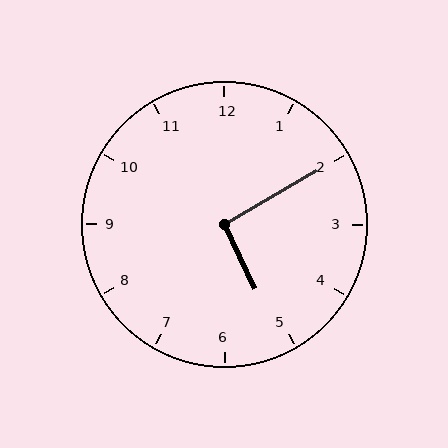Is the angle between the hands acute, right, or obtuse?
It is right.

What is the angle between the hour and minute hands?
Approximately 95 degrees.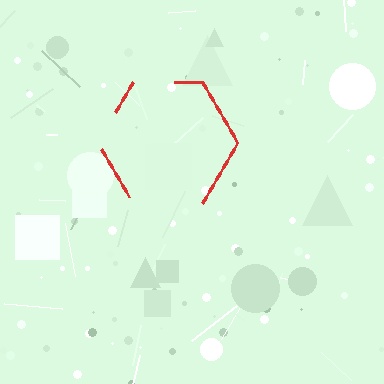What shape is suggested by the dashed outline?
The dashed outline suggests a hexagon.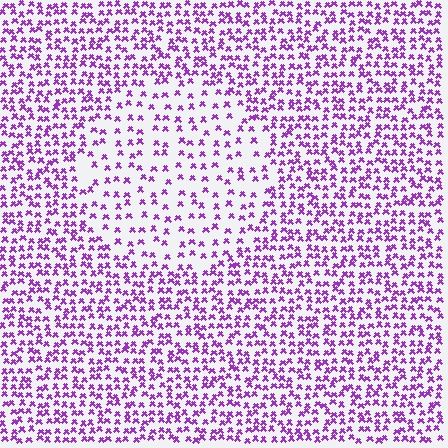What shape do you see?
I see a circle.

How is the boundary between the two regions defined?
The boundary is defined by a change in element density (approximately 2.0x ratio). All elements are the same color, size, and shape.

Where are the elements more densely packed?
The elements are more densely packed outside the circle boundary.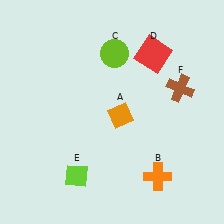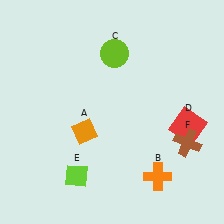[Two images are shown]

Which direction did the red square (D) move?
The red square (D) moved down.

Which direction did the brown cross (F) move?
The brown cross (F) moved down.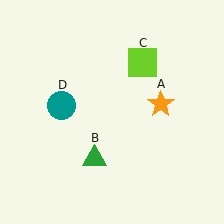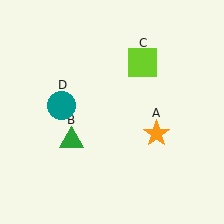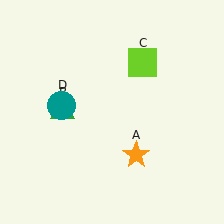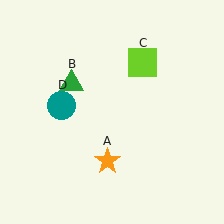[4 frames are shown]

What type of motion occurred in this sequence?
The orange star (object A), green triangle (object B) rotated clockwise around the center of the scene.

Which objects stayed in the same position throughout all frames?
Lime square (object C) and teal circle (object D) remained stationary.